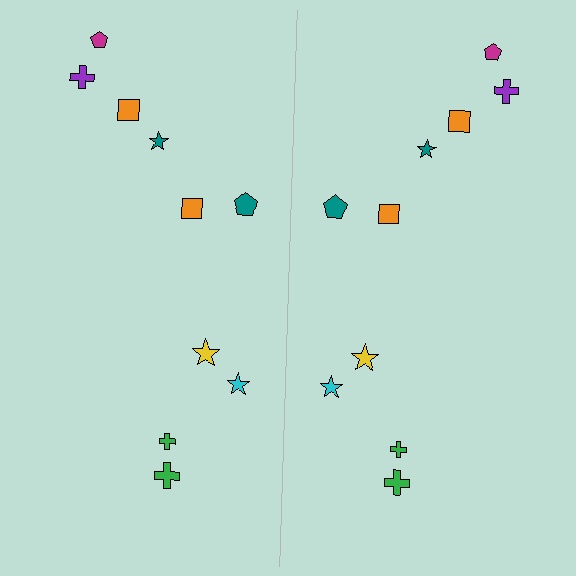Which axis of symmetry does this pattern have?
The pattern has a vertical axis of symmetry running through the center of the image.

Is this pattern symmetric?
Yes, this pattern has bilateral (reflection) symmetry.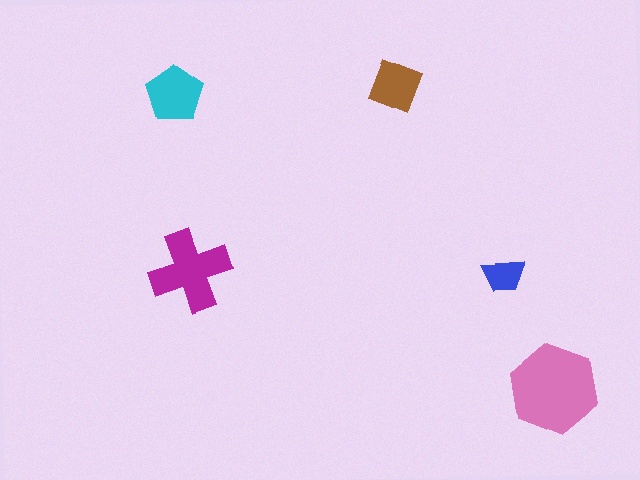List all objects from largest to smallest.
The pink hexagon, the magenta cross, the cyan pentagon, the brown diamond, the blue trapezoid.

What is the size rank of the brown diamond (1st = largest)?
4th.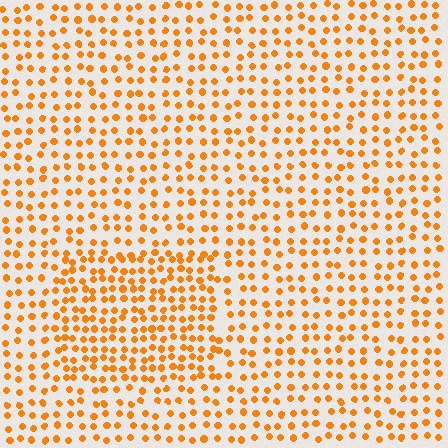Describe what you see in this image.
The image contains small orange elements arranged at two different densities. A rectangle-shaped region is visible where the elements are more densely packed than the surrounding area.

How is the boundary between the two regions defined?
The boundary is defined by a change in element density (approximately 1.6x ratio). All elements are the same color, size, and shape.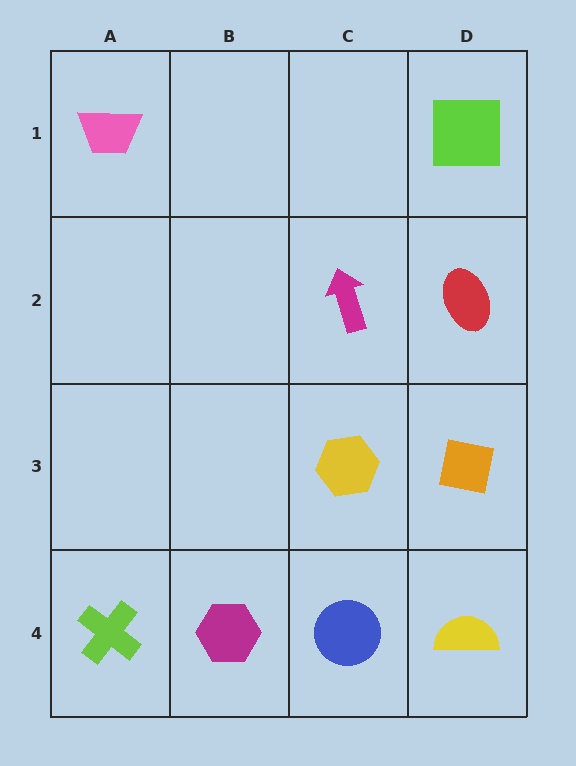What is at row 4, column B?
A magenta hexagon.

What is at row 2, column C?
A magenta arrow.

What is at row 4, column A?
A lime cross.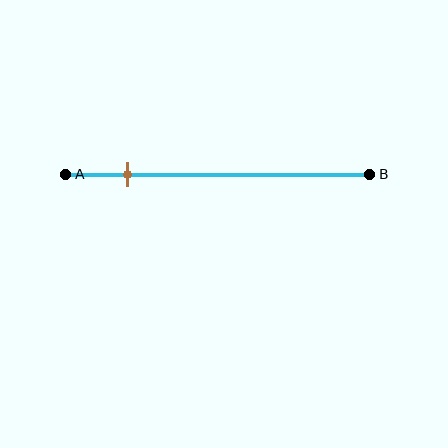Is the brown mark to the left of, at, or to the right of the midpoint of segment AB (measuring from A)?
The brown mark is to the left of the midpoint of segment AB.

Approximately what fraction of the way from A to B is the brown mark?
The brown mark is approximately 20% of the way from A to B.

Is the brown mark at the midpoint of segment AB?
No, the mark is at about 20% from A, not at the 50% midpoint.